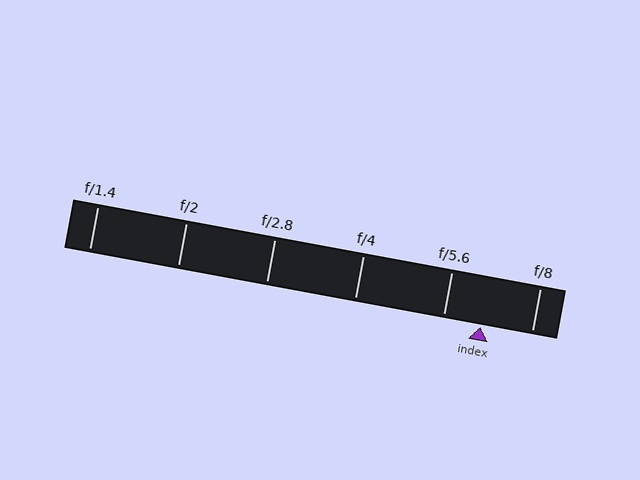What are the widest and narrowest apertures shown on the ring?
The widest aperture shown is f/1.4 and the narrowest is f/8.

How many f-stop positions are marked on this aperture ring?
There are 6 f-stop positions marked.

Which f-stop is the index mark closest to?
The index mark is closest to f/5.6.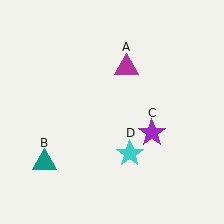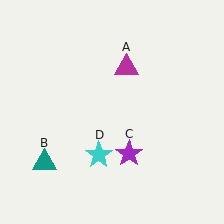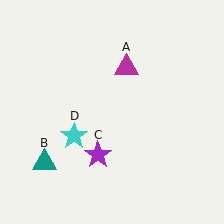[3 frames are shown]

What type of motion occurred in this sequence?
The purple star (object C), cyan star (object D) rotated clockwise around the center of the scene.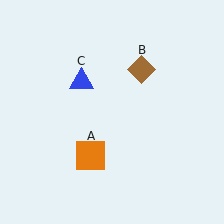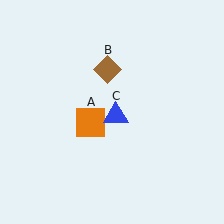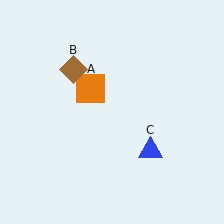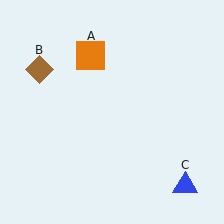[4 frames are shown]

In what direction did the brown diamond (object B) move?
The brown diamond (object B) moved left.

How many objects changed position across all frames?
3 objects changed position: orange square (object A), brown diamond (object B), blue triangle (object C).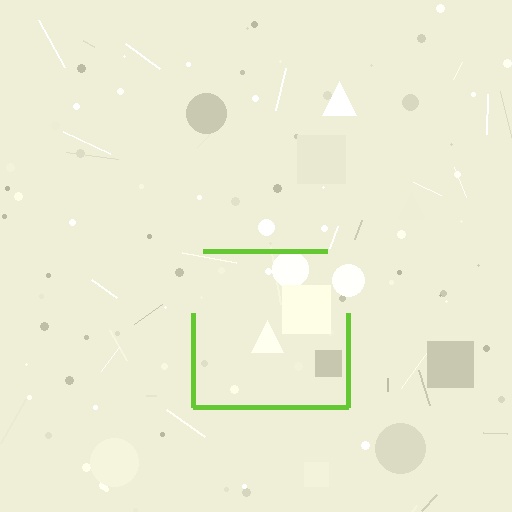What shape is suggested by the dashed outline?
The dashed outline suggests a square.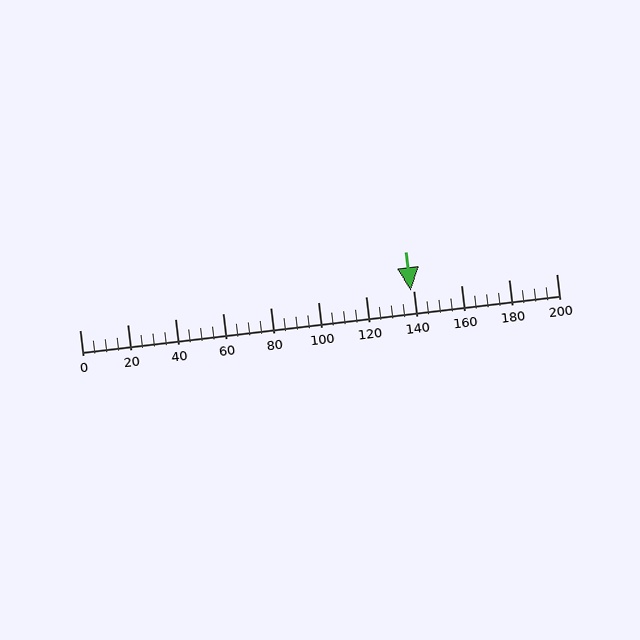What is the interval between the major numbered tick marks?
The major tick marks are spaced 20 units apart.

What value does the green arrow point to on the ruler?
The green arrow points to approximately 139.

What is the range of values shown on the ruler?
The ruler shows values from 0 to 200.